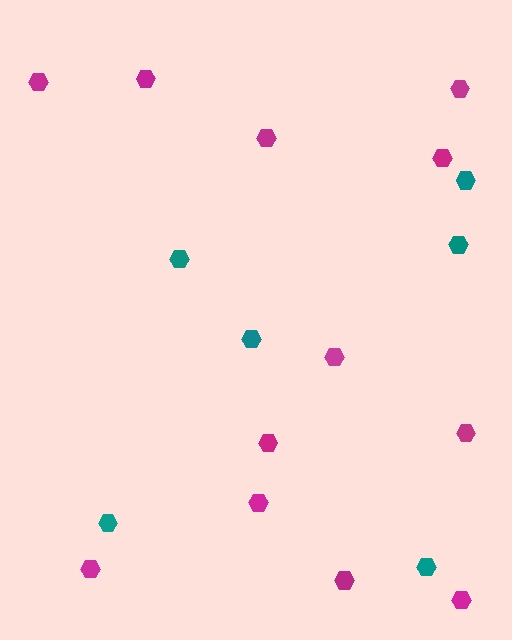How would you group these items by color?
There are 2 groups: one group of teal hexagons (6) and one group of magenta hexagons (12).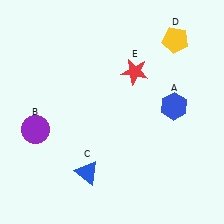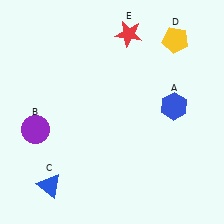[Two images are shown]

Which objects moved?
The objects that moved are: the blue triangle (C), the red star (E).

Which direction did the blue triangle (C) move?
The blue triangle (C) moved left.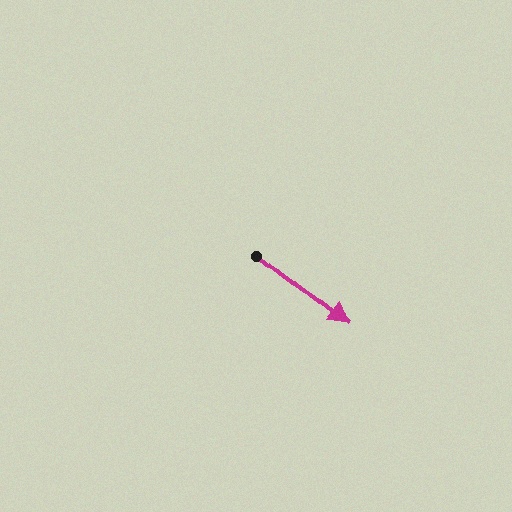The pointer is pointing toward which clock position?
Roughly 4 o'clock.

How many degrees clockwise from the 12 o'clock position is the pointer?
Approximately 128 degrees.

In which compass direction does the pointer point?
Southeast.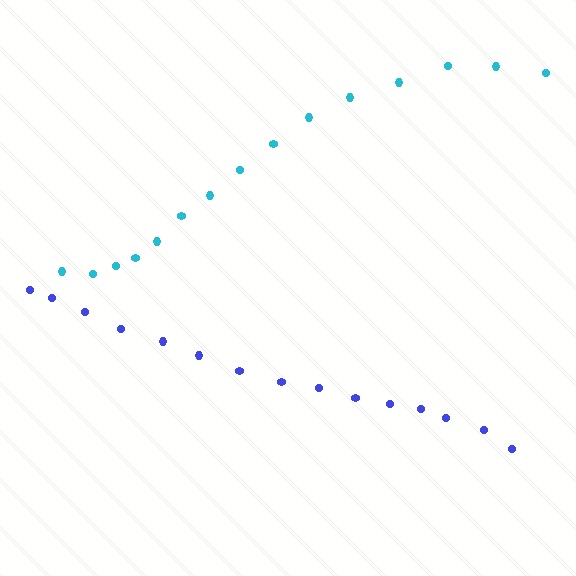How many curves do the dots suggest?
There are 2 distinct paths.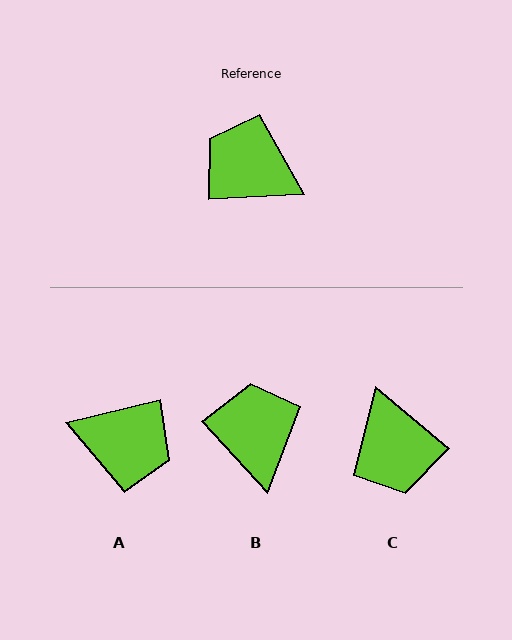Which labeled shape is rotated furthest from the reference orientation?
A, about 170 degrees away.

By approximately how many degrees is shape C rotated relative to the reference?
Approximately 137 degrees counter-clockwise.